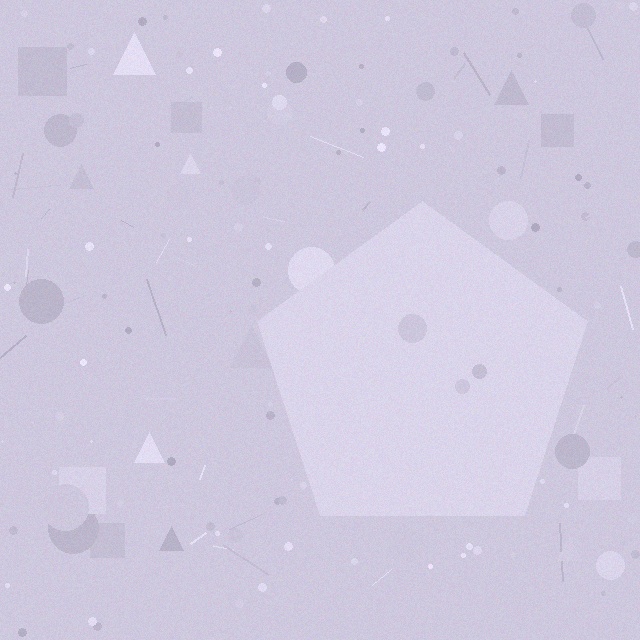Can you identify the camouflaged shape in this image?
The camouflaged shape is a pentagon.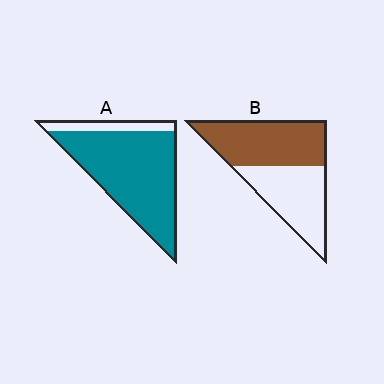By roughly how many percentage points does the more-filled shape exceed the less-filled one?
By roughly 30 percentage points (A over B).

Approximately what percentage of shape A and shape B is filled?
A is approximately 85% and B is approximately 55%.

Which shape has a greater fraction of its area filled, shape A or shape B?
Shape A.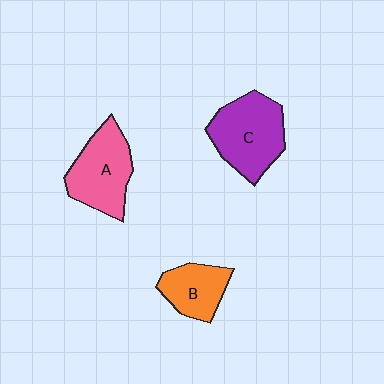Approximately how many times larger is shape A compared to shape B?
Approximately 1.5 times.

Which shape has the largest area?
Shape C (purple).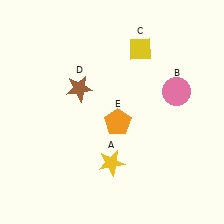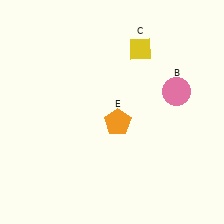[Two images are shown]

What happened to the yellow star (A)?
The yellow star (A) was removed in Image 2. It was in the bottom-left area of Image 1.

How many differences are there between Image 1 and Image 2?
There are 2 differences between the two images.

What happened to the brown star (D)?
The brown star (D) was removed in Image 2. It was in the top-left area of Image 1.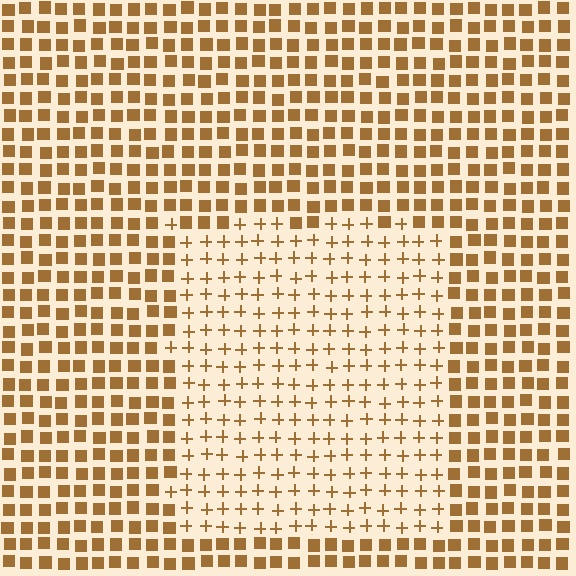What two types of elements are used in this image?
The image uses plus signs inside the rectangle region and squares outside it.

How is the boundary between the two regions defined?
The boundary is defined by a change in element shape: plus signs inside vs. squares outside. All elements share the same color and spacing.